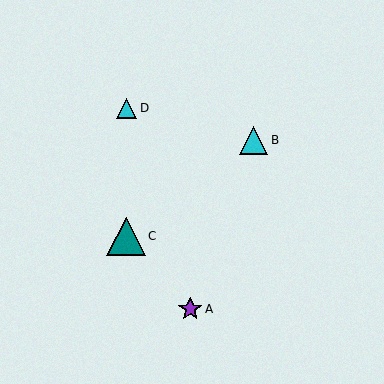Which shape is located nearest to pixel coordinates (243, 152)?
The cyan triangle (labeled B) at (254, 140) is nearest to that location.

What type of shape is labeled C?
Shape C is a teal triangle.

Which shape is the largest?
The teal triangle (labeled C) is the largest.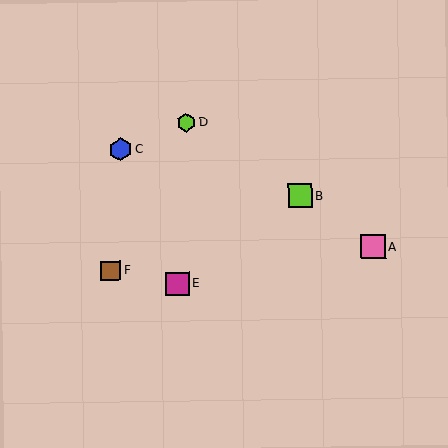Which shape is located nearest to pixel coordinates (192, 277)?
The magenta square (labeled E) at (177, 284) is nearest to that location.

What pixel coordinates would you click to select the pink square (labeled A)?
Click at (373, 247) to select the pink square A.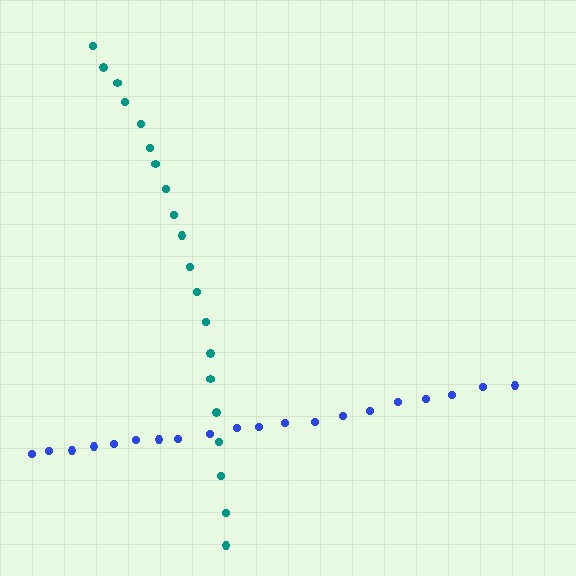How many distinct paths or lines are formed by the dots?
There are 2 distinct paths.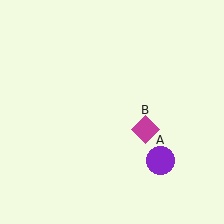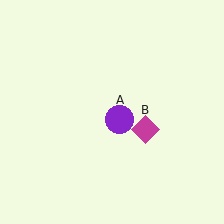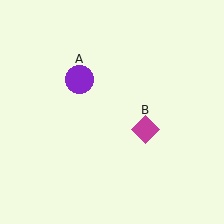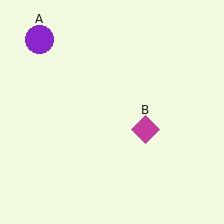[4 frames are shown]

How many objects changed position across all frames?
1 object changed position: purple circle (object A).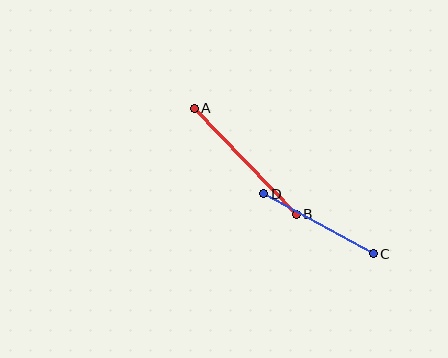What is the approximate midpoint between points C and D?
The midpoint is at approximately (318, 224) pixels.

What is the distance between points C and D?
The distance is approximately 125 pixels.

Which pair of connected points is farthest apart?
Points A and B are farthest apart.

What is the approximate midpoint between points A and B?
The midpoint is at approximately (245, 161) pixels.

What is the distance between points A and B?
The distance is approximately 147 pixels.